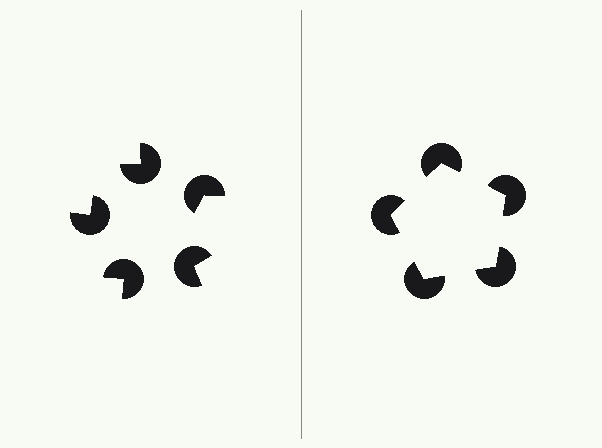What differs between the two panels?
The pac-man discs are positioned identically on both sides; only the wedge orientations differ. On the right they align to a pentagon; on the left they are misaligned.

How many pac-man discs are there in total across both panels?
10 — 5 on each side.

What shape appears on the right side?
An illusory pentagon.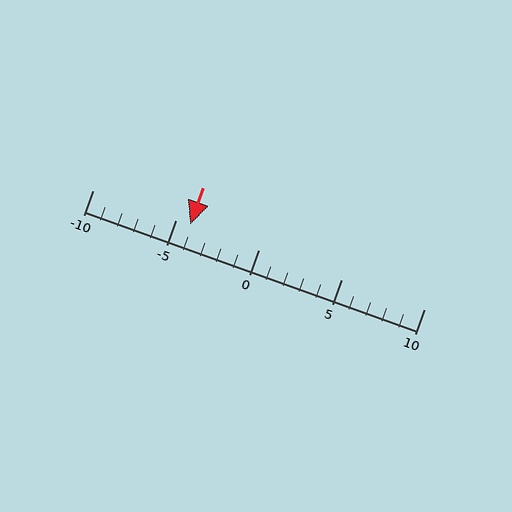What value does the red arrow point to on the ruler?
The red arrow points to approximately -4.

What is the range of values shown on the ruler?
The ruler shows values from -10 to 10.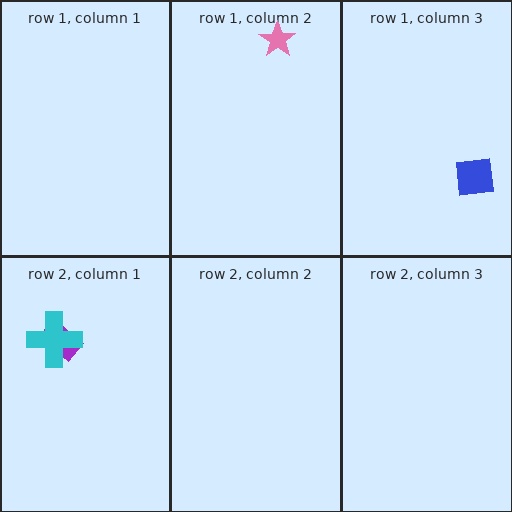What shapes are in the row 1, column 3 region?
The blue square.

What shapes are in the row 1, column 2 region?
The pink star.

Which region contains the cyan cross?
The row 2, column 1 region.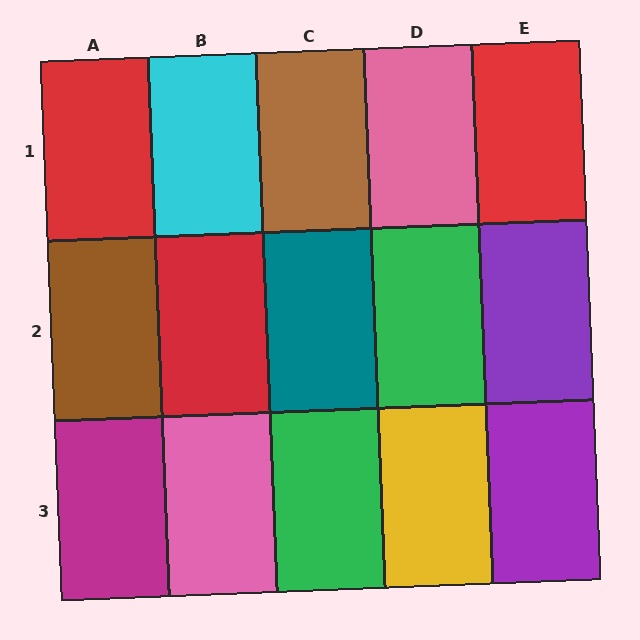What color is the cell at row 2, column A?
Brown.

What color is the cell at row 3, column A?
Magenta.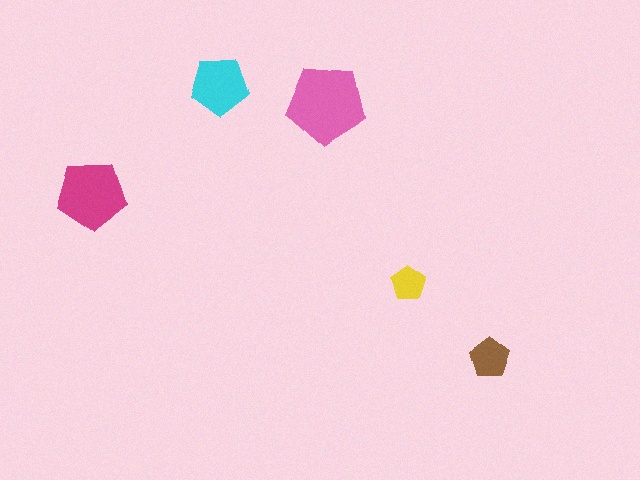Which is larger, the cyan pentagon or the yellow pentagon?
The cyan one.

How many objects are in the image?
There are 5 objects in the image.